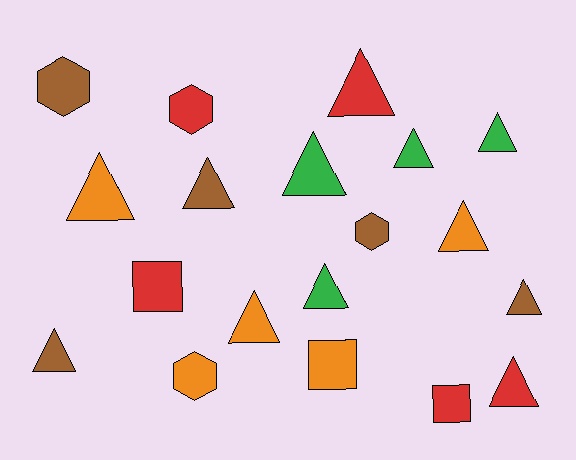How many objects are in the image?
There are 19 objects.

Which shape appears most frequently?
Triangle, with 12 objects.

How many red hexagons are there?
There is 1 red hexagon.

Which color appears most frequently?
Orange, with 5 objects.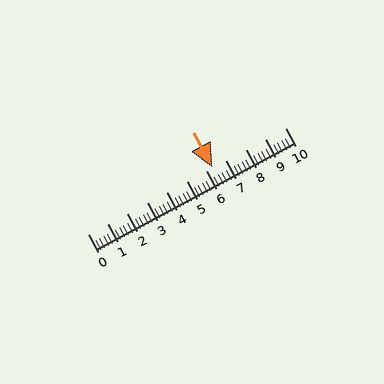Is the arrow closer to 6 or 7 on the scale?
The arrow is closer to 6.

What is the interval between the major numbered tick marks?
The major tick marks are spaced 1 units apart.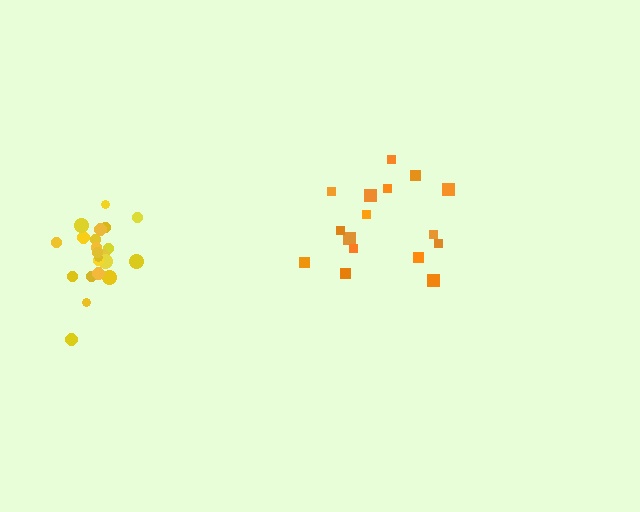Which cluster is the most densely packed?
Yellow.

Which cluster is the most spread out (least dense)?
Orange.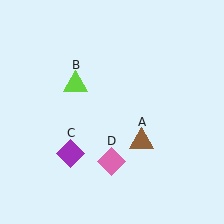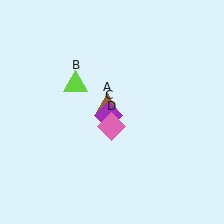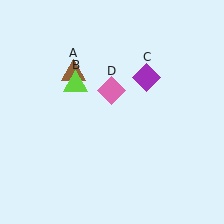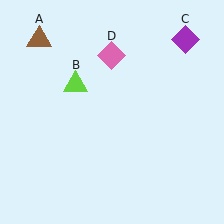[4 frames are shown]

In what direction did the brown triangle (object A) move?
The brown triangle (object A) moved up and to the left.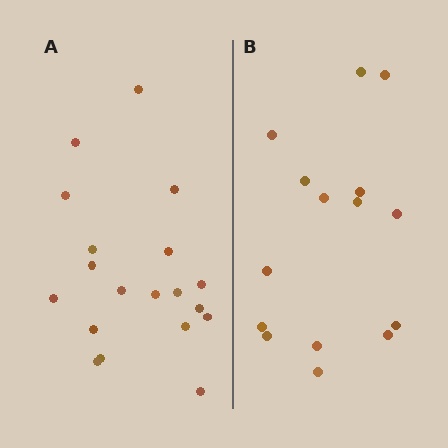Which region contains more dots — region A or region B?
Region A (the left region) has more dots.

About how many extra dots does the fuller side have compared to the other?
Region A has about 4 more dots than region B.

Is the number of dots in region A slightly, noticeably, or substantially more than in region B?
Region A has noticeably more, but not dramatically so. The ratio is roughly 1.3 to 1.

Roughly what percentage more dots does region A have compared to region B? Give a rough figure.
About 25% more.